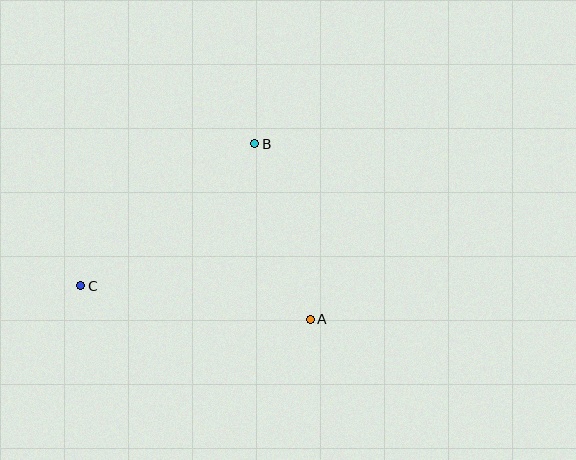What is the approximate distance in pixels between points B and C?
The distance between B and C is approximately 224 pixels.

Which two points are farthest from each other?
Points A and C are farthest from each other.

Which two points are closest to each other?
Points A and B are closest to each other.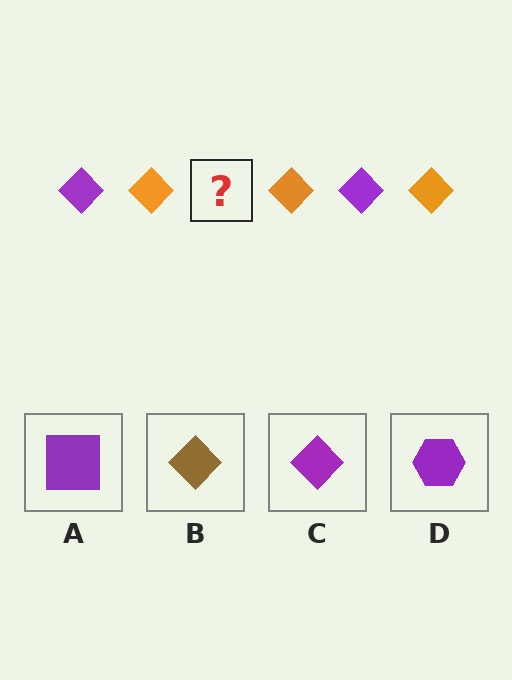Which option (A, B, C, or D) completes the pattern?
C.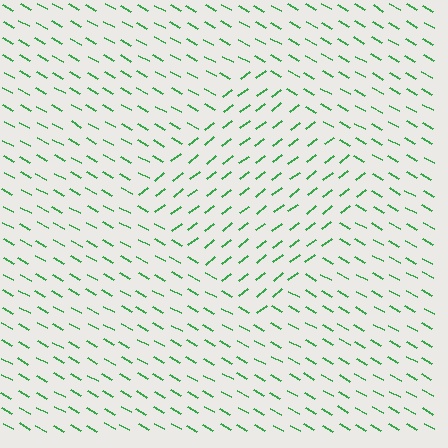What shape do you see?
I see a diamond.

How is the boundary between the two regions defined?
The boundary is defined purely by a change in line orientation (approximately 67 degrees difference). All lines are the same color and thickness.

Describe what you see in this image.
The image is filled with small green line segments. A diamond region in the image has lines oriented differently from the surrounding lines, creating a visible texture boundary.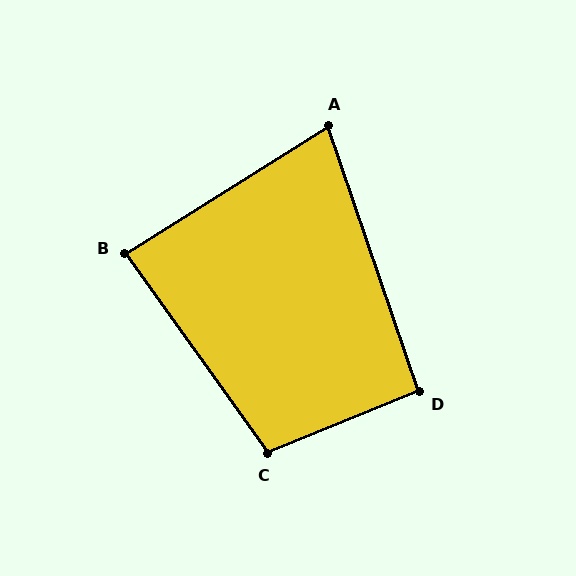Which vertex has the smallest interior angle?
A, at approximately 77 degrees.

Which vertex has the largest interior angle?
C, at approximately 103 degrees.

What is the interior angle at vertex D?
Approximately 93 degrees (approximately right).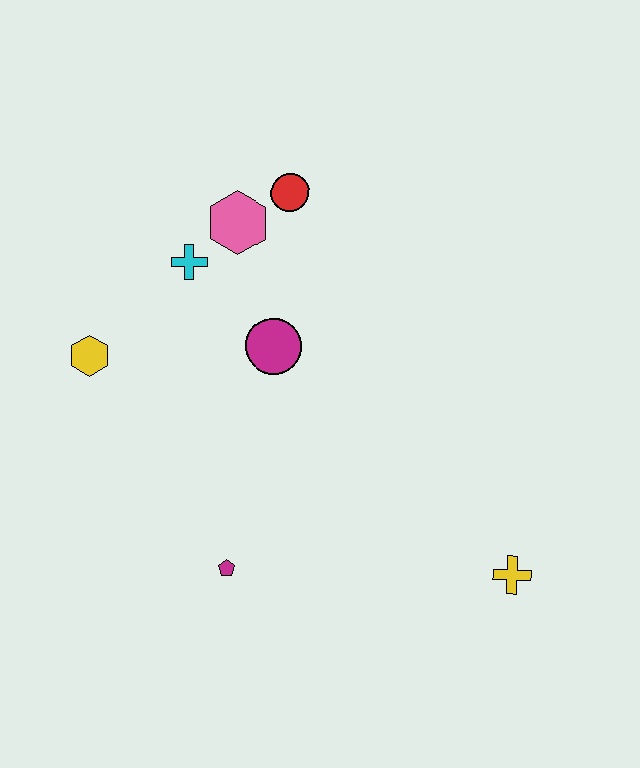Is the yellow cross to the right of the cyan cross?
Yes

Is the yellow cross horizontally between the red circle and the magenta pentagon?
No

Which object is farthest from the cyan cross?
The yellow cross is farthest from the cyan cross.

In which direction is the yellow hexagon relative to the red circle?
The yellow hexagon is to the left of the red circle.